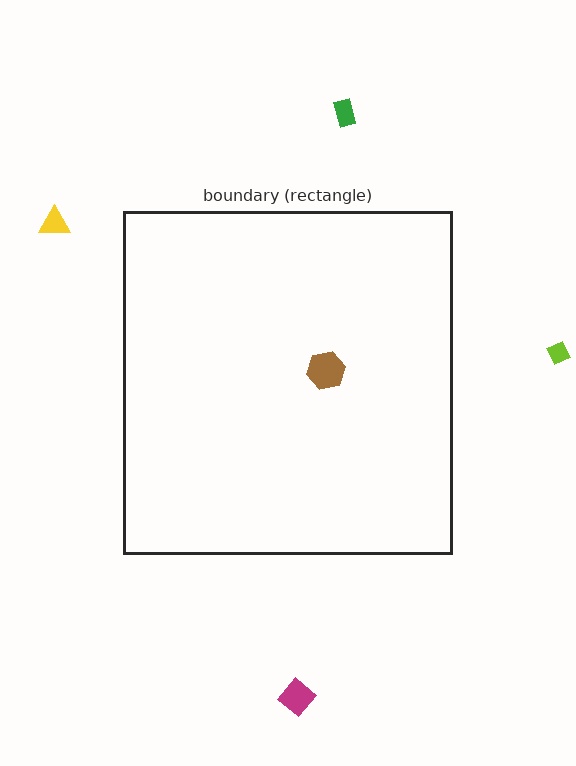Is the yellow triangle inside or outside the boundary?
Outside.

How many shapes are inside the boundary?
1 inside, 4 outside.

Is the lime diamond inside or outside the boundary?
Outside.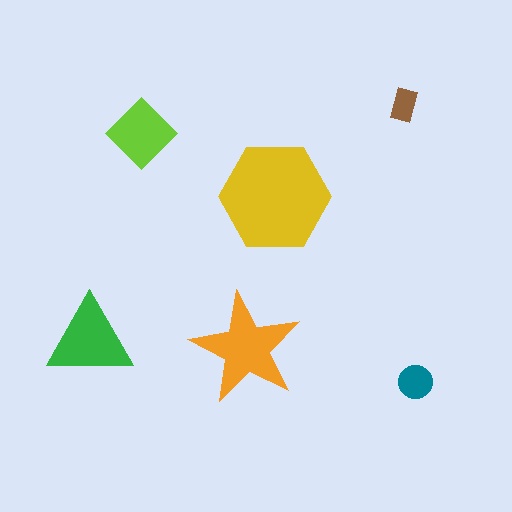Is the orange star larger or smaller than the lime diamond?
Larger.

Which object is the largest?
The yellow hexagon.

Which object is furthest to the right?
The teal circle is rightmost.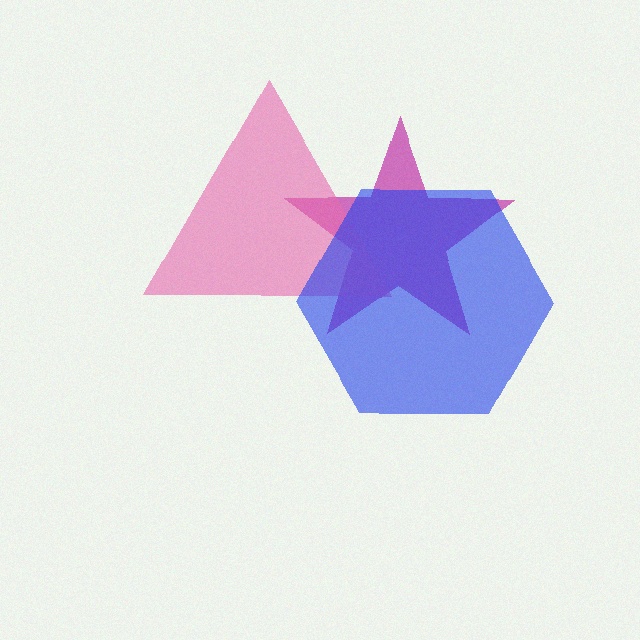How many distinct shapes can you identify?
There are 3 distinct shapes: a magenta star, a pink triangle, a blue hexagon.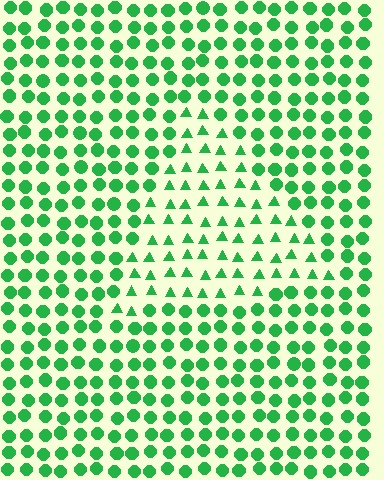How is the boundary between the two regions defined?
The boundary is defined by a change in element shape: triangles inside vs. circles outside. All elements share the same color and spacing.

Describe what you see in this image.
The image is filled with small green elements arranged in a uniform grid. A triangle-shaped region contains triangles, while the surrounding area contains circles. The boundary is defined purely by the change in element shape.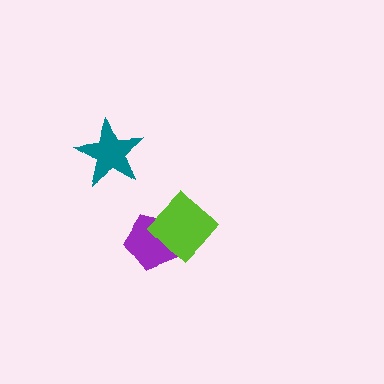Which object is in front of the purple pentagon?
The lime diamond is in front of the purple pentagon.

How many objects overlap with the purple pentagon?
1 object overlaps with the purple pentagon.